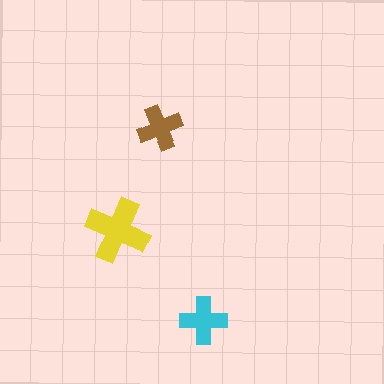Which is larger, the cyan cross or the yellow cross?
The yellow one.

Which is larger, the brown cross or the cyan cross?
The cyan one.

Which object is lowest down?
The cyan cross is bottommost.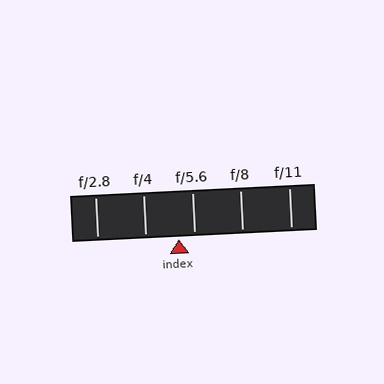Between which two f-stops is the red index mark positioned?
The index mark is between f/4 and f/5.6.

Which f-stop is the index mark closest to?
The index mark is closest to f/5.6.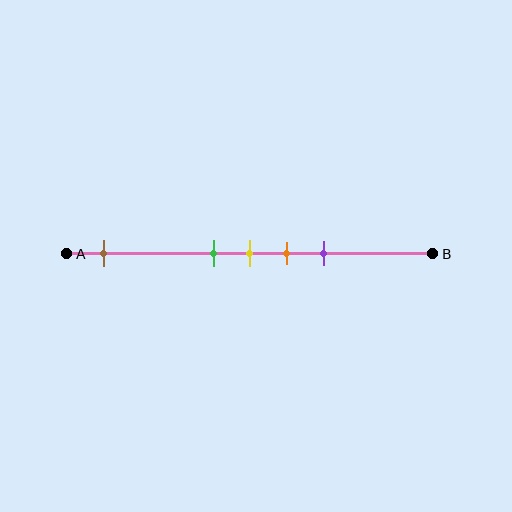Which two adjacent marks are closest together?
The green and yellow marks are the closest adjacent pair.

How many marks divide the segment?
There are 5 marks dividing the segment.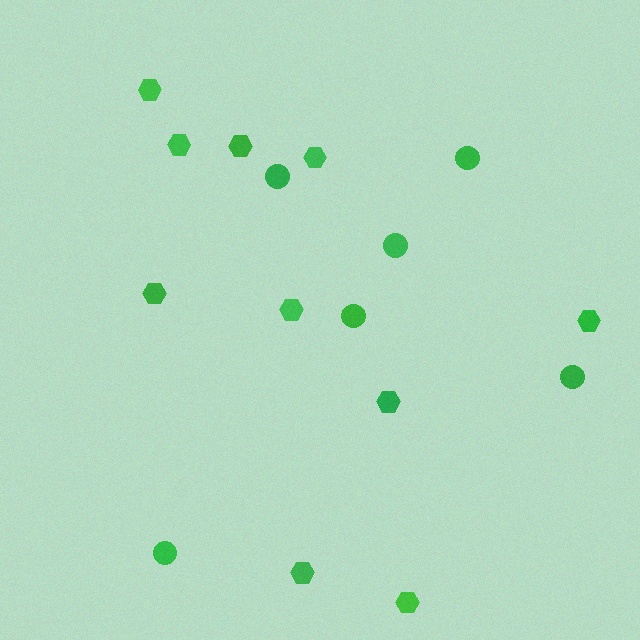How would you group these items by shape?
There are 2 groups: one group of hexagons (10) and one group of circles (6).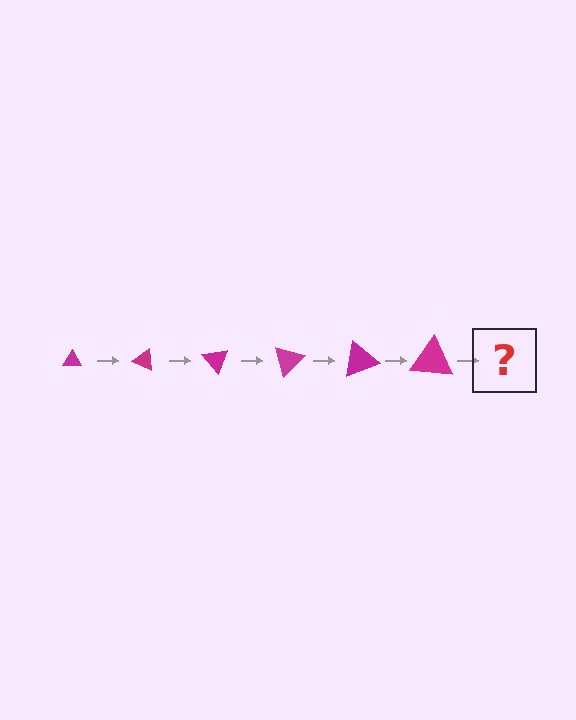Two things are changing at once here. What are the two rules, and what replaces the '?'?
The two rules are that the triangle grows larger each step and it rotates 25 degrees each step. The '?' should be a triangle, larger than the previous one and rotated 150 degrees from the start.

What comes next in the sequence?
The next element should be a triangle, larger than the previous one and rotated 150 degrees from the start.